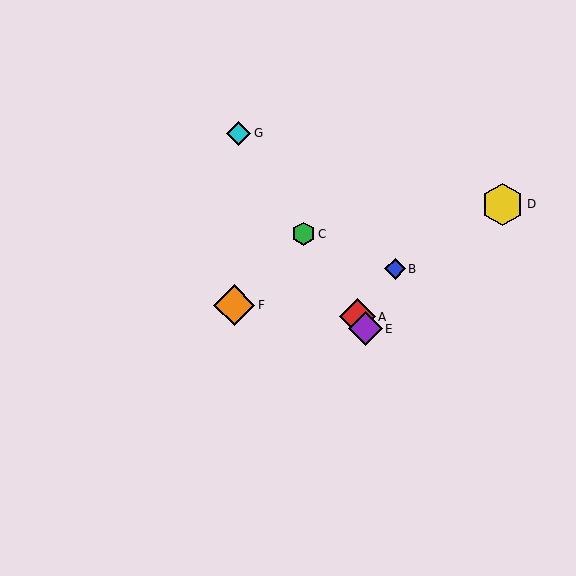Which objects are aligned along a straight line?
Objects A, C, E, G are aligned along a straight line.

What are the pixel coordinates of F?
Object F is at (234, 305).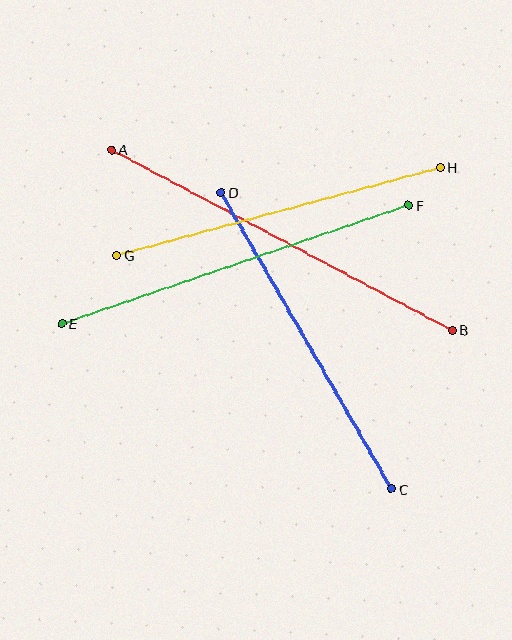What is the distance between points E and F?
The distance is approximately 366 pixels.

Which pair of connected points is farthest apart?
Points A and B are farthest apart.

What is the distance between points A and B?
The distance is approximately 385 pixels.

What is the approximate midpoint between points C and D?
The midpoint is at approximately (306, 341) pixels.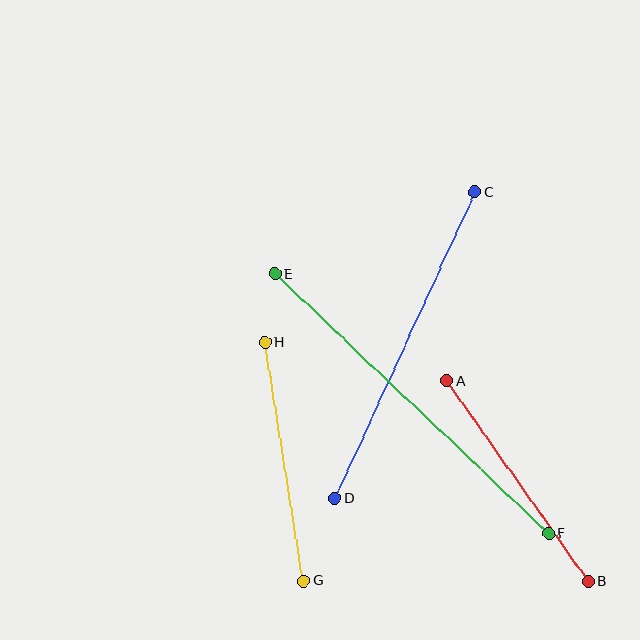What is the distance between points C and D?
The distance is approximately 337 pixels.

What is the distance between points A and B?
The distance is approximately 245 pixels.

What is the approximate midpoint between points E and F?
The midpoint is at approximately (412, 404) pixels.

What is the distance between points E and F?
The distance is approximately 377 pixels.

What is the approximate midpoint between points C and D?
The midpoint is at approximately (405, 345) pixels.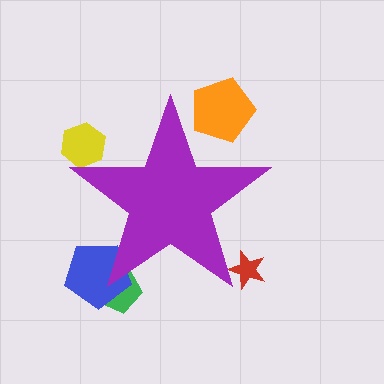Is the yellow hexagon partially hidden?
Yes, the yellow hexagon is partially hidden behind the purple star.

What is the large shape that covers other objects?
A purple star.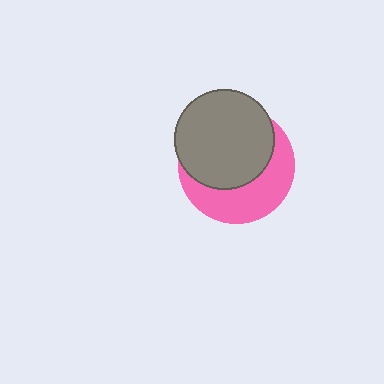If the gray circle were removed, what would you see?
You would see the complete pink circle.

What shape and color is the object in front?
The object in front is a gray circle.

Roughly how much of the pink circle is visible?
A small part of it is visible (roughly 43%).